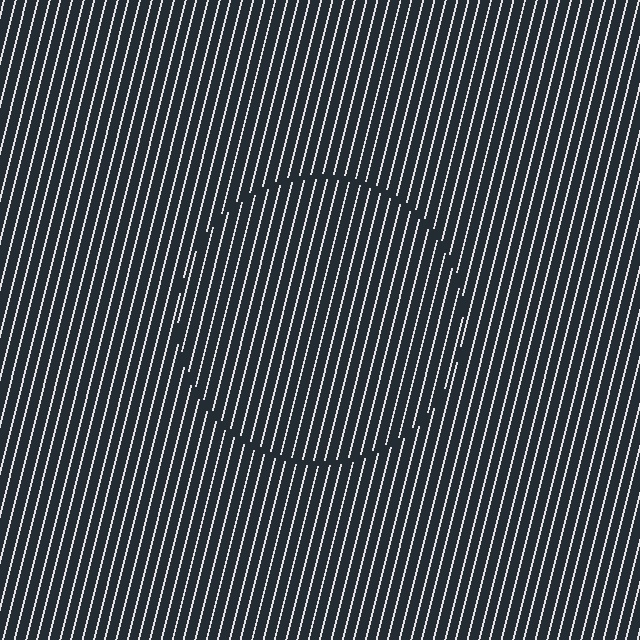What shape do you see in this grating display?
An illusory circle. The interior of the shape contains the same grating, shifted by half a period — the contour is defined by the phase discontinuity where line-ends from the inner and outer gratings abut.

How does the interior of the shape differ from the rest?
The interior of the shape contains the same grating, shifted by half a period — the contour is defined by the phase discontinuity where line-ends from the inner and outer gratings abut.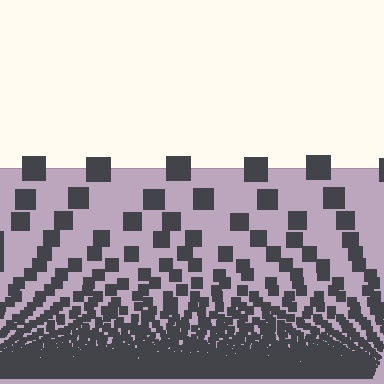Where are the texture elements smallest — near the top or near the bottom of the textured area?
Near the bottom.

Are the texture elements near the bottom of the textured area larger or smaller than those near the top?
Smaller. The gradient is inverted — elements near the bottom are smaller and denser.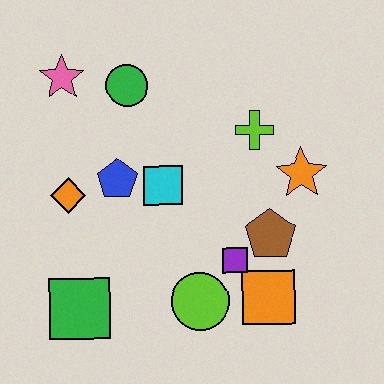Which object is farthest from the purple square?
The pink star is farthest from the purple square.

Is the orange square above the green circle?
No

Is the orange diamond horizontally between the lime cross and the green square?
No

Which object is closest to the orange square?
The purple square is closest to the orange square.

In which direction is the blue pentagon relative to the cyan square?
The blue pentagon is to the left of the cyan square.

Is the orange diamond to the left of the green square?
Yes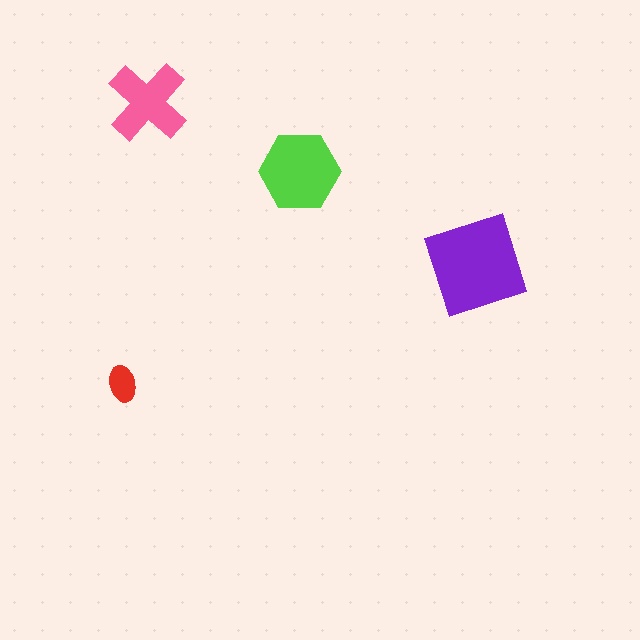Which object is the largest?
The purple square.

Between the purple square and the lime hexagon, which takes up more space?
The purple square.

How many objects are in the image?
There are 4 objects in the image.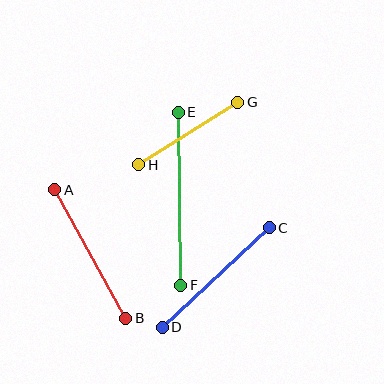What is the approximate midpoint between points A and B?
The midpoint is at approximately (90, 254) pixels.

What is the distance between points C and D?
The distance is approximately 146 pixels.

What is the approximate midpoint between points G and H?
The midpoint is at approximately (188, 134) pixels.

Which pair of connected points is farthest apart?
Points E and F are farthest apart.